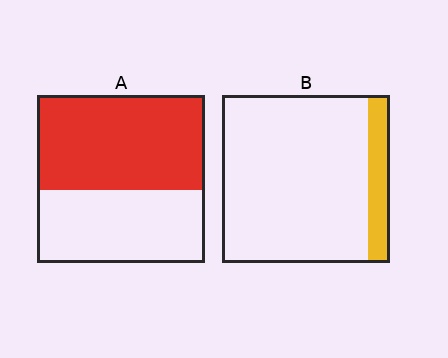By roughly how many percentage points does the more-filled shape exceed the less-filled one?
By roughly 45 percentage points (A over B).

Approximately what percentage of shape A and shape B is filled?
A is approximately 55% and B is approximately 15%.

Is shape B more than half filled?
No.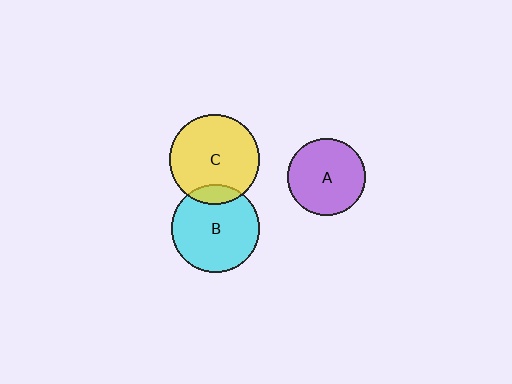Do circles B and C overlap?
Yes.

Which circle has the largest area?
Circle C (yellow).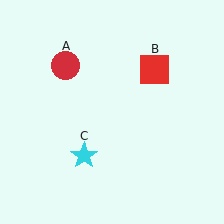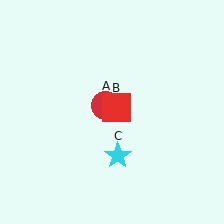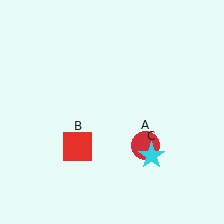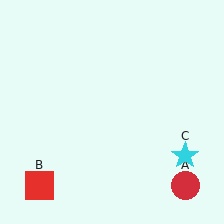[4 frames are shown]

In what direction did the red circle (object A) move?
The red circle (object A) moved down and to the right.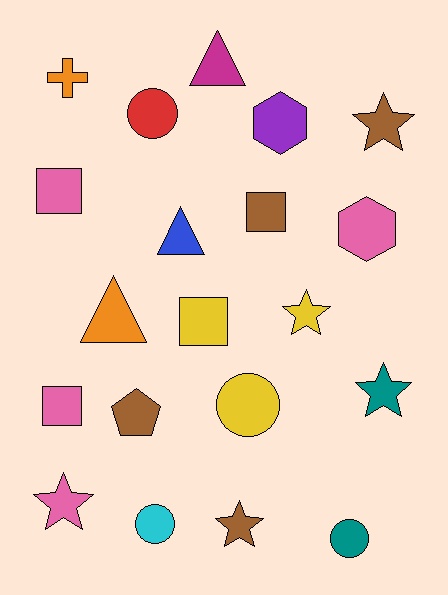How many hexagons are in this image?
There are 2 hexagons.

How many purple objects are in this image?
There is 1 purple object.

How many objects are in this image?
There are 20 objects.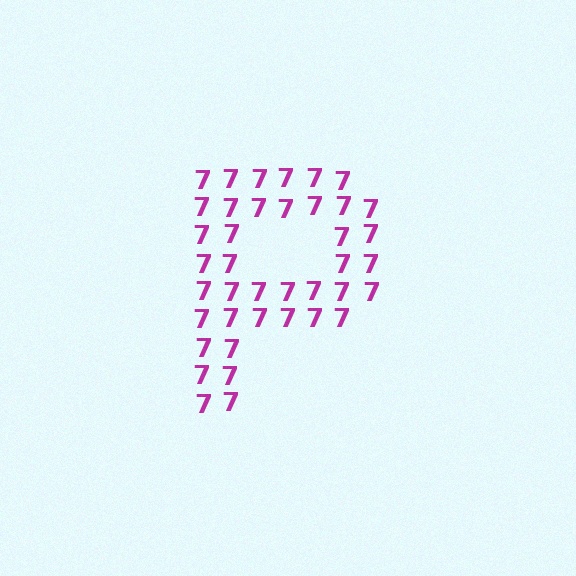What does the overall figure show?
The overall figure shows the letter P.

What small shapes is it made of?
It is made of small digit 7's.